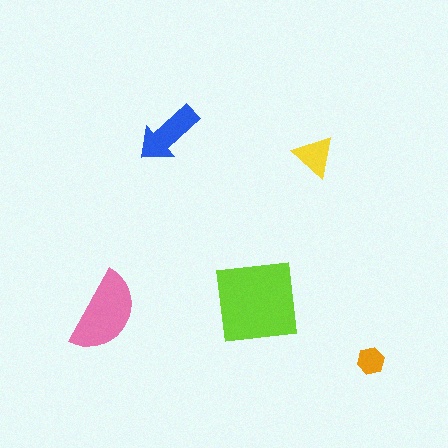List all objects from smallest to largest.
The orange hexagon, the yellow triangle, the blue arrow, the pink semicircle, the lime square.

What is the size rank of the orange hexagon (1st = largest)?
5th.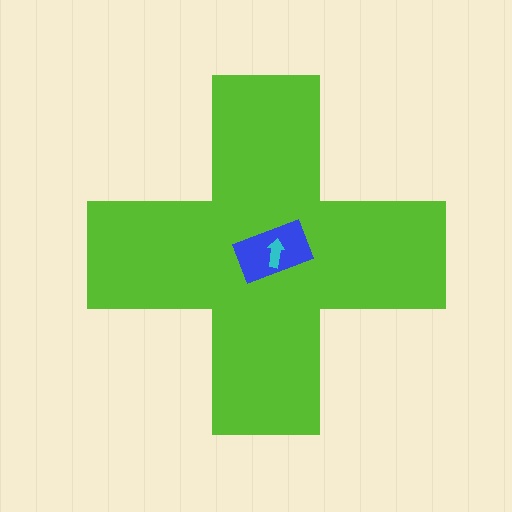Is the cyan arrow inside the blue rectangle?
Yes.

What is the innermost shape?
The cyan arrow.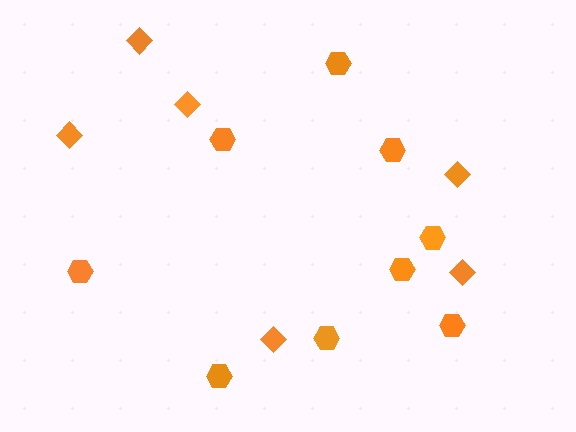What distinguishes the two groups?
There are 2 groups: one group of diamonds (6) and one group of hexagons (9).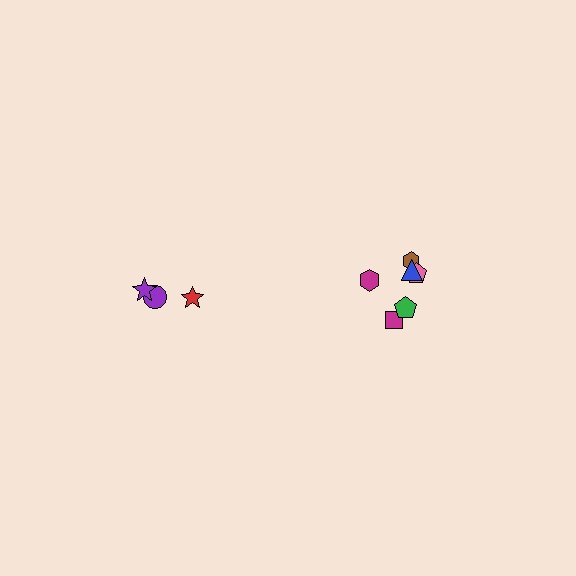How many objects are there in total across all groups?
There are 9 objects.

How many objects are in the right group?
There are 6 objects.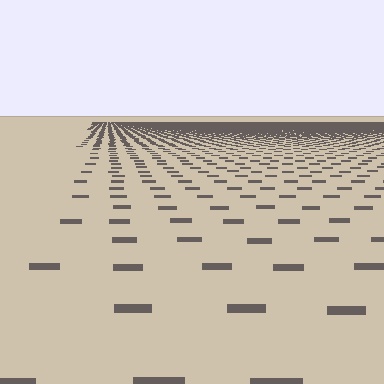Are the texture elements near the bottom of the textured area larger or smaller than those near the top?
Larger. Near the bottom, elements are closer to the viewer and appear at a bigger on-screen size.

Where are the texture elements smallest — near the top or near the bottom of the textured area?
Near the top.